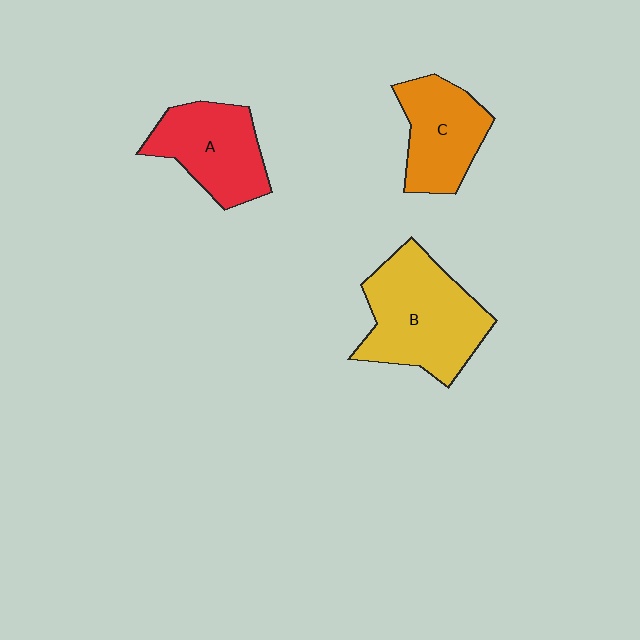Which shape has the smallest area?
Shape C (orange).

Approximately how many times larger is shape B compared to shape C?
Approximately 1.5 times.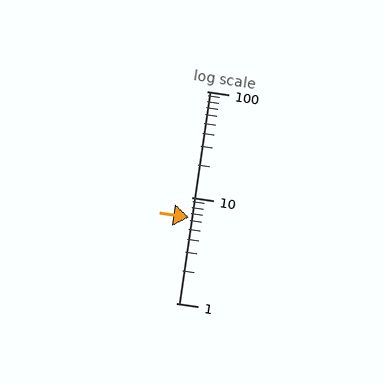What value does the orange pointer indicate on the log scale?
The pointer indicates approximately 6.5.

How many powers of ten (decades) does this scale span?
The scale spans 2 decades, from 1 to 100.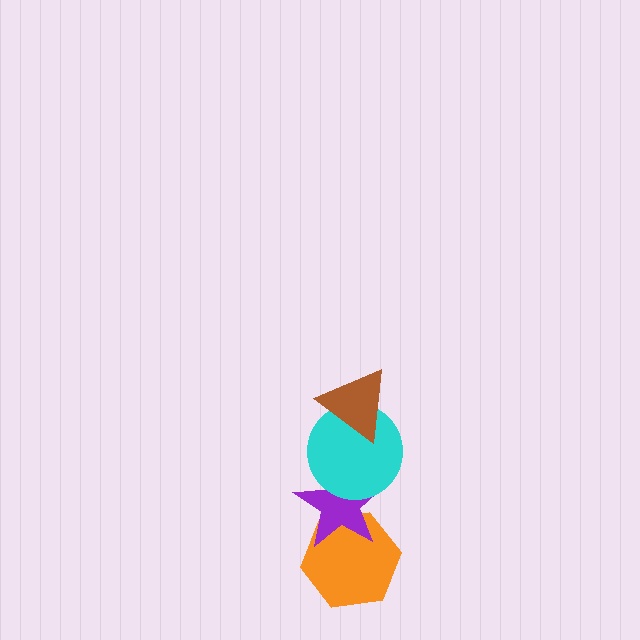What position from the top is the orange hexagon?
The orange hexagon is 4th from the top.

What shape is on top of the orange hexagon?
The purple star is on top of the orange hexagon.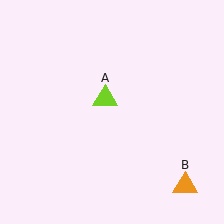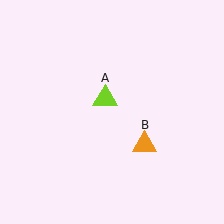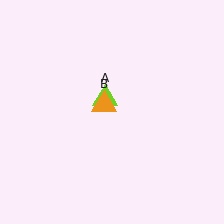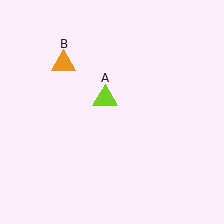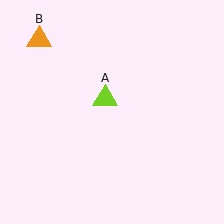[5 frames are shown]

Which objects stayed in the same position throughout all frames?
Lime triangle (object A) remained stationary.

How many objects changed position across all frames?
1 object changed position: orange triangle (object B).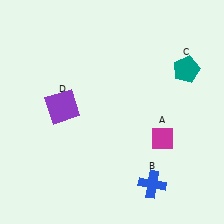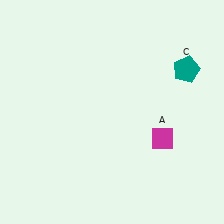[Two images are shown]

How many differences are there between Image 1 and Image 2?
There are 2 differences between the two images.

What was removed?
The purple square (D), the blue cross (B) were removed in Image 2.